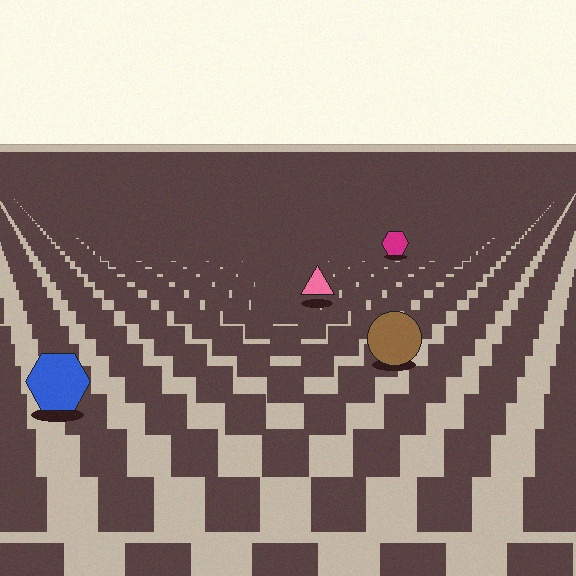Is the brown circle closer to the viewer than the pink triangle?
Yes. The brown circle is closer — you can tell from the texture gradient: the ground texture is coarser near it.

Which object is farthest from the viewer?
The magenta hexagon is farthest from the viewer. It appears smaller and the ground texture around it is denser.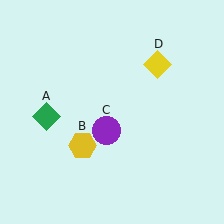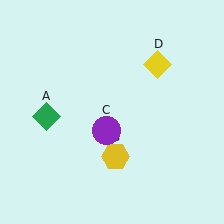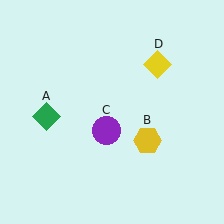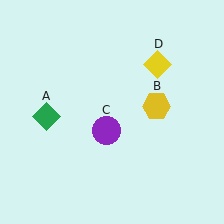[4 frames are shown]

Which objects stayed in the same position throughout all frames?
Green diamond (object A) and purple circle (object C) and yellow diamond (object D) remained stationary.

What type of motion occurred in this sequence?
The yellow hexagon (object B) rotated counterclockwise around the center of the scene.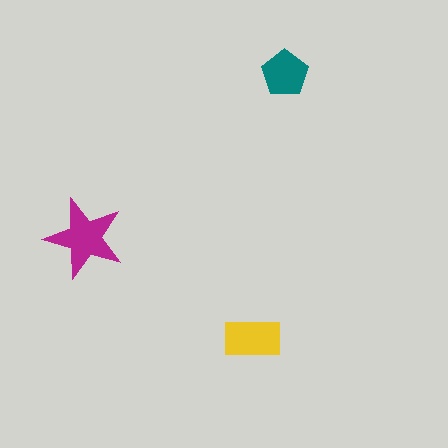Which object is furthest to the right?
The teal pentagon is rightmost.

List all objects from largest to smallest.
The magenta star, the yellow rectangle, the teal pentagon.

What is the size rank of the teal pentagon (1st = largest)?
3rd.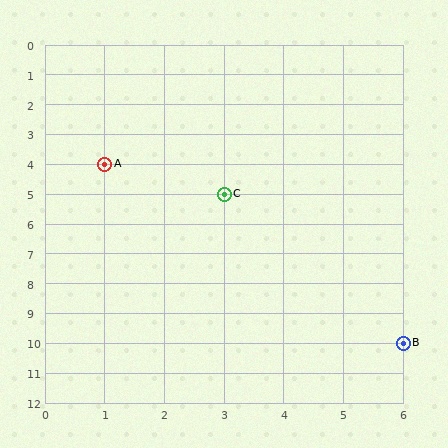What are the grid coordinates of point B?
Point B is at grid coordinates (6, 10).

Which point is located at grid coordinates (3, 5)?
Point C is at (3, 5).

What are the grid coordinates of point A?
Point A is at grid coordinates (1, 4).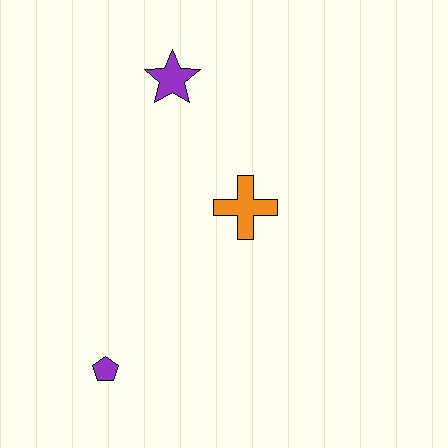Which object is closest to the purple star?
The orange cross is closest to the purple star.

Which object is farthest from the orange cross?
The purple pentagon is farthest from the orange cross.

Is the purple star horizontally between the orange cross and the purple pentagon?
Yes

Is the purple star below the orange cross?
No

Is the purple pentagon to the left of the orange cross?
Yes